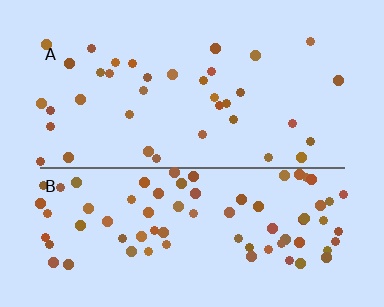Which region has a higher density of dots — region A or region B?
B (the bottom).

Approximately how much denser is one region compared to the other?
Approximately 2.1× — region B over region A.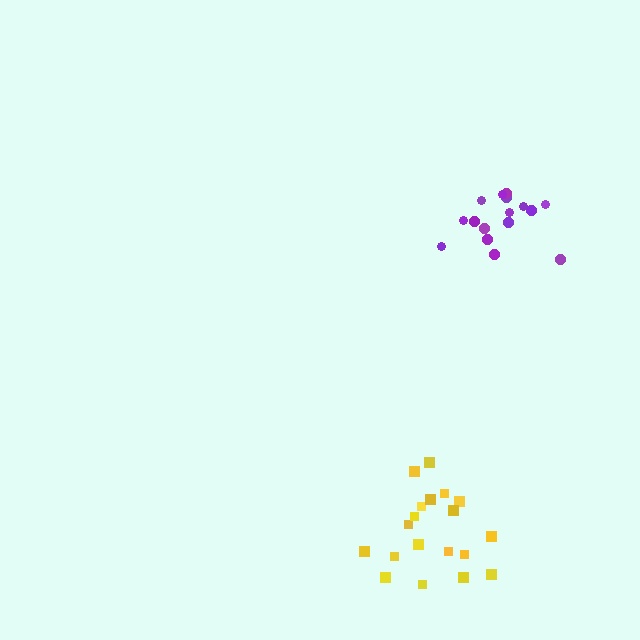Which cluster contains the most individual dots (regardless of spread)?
Yellow (19).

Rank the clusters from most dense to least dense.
yellow, purple.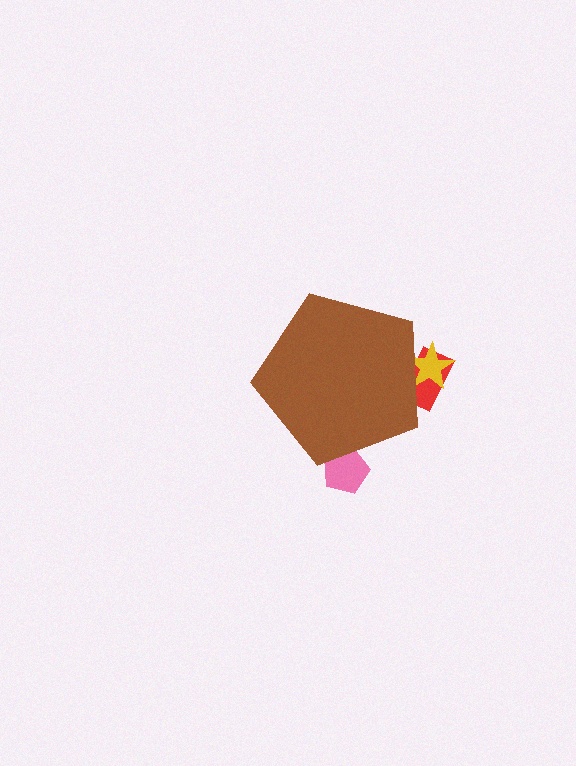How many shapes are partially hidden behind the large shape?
3 shapes are partially hidden.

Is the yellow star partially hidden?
Yes, the yellow star is partially hidden behind the brown pentagon.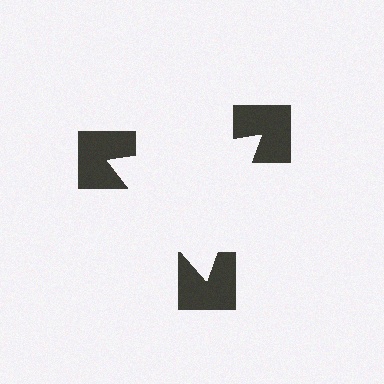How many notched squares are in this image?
There are 3 — one at each vertex of the illusory triangle.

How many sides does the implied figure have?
3 sides.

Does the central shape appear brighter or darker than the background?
It typically appears slightly brighter than the background, even though no actual brightness change is drawn.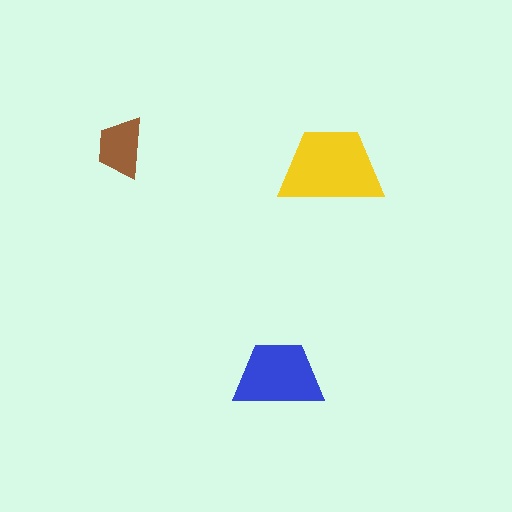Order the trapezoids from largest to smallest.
the yellow one, the blue one, the brown one.